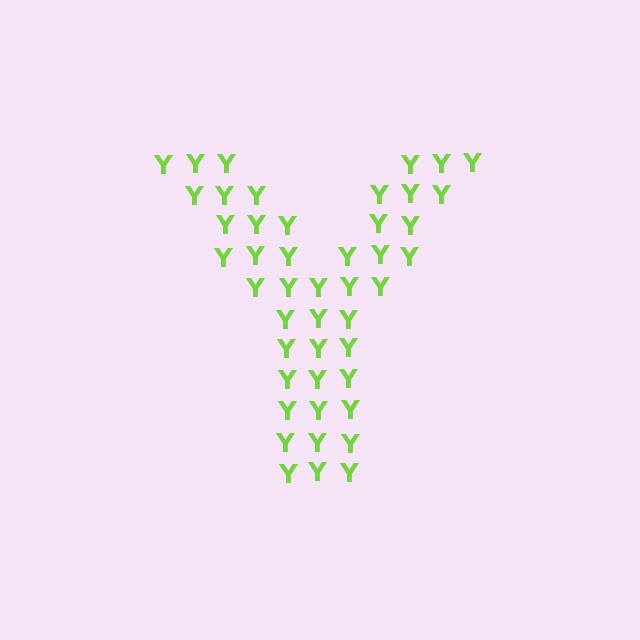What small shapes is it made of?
It is made of small letter Y's.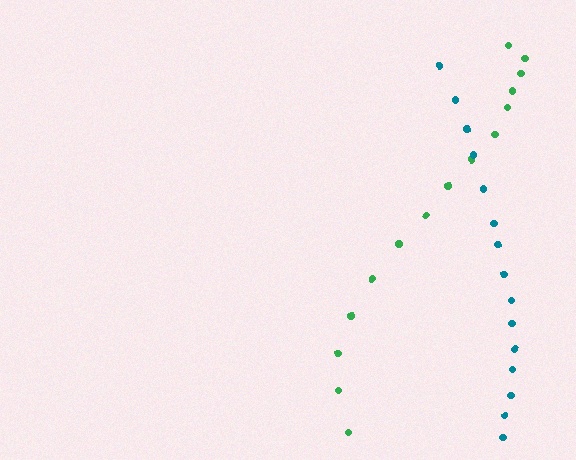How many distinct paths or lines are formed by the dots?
There are 2 distinct paths.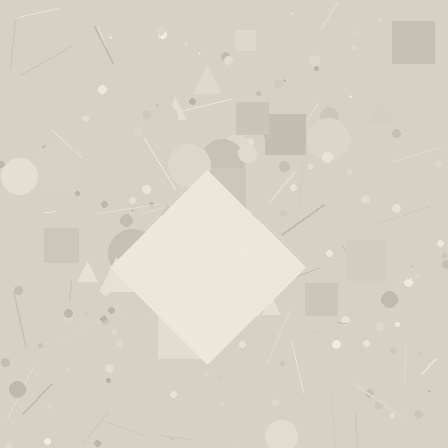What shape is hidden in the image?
A diamond is hidden in the image.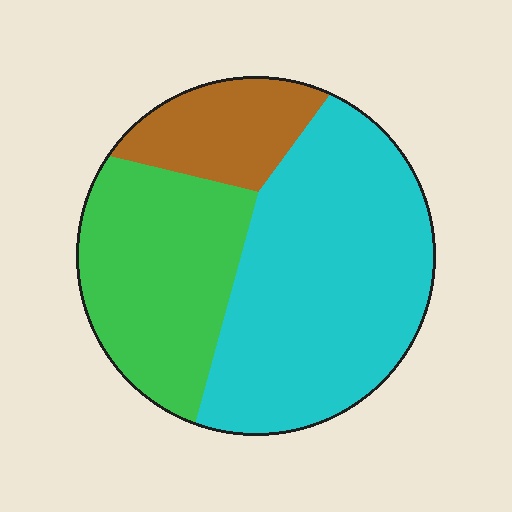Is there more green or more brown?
Green.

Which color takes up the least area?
Brown, at roughly 15%.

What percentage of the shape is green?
Green covers roughly 30% of the shape.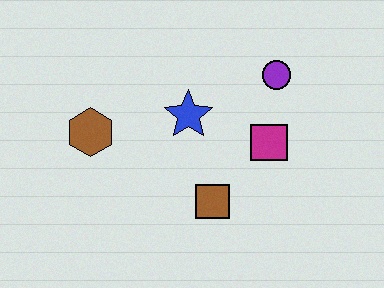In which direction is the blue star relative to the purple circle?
The blue star is to the left of the purple circle.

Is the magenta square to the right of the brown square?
Yes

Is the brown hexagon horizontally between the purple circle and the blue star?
No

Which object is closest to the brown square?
The magenta square is closest to the brown square.